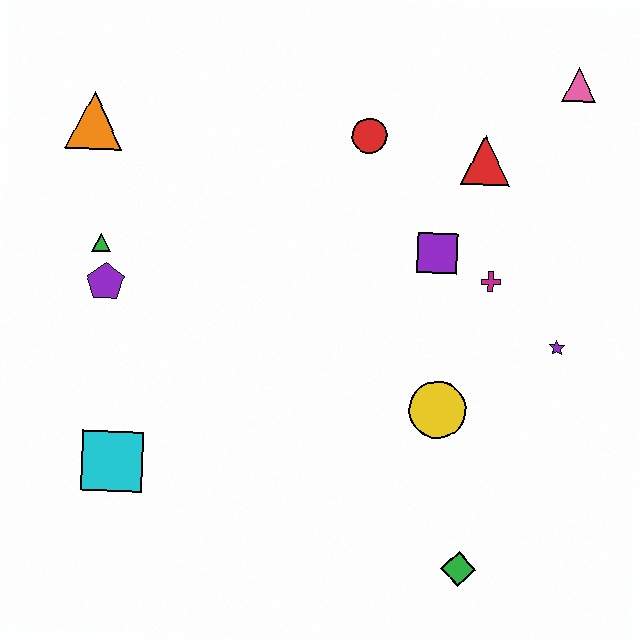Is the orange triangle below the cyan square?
No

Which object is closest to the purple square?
The magenta cross is closest to the purple square.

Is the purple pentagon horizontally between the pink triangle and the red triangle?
No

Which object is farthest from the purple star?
The orange triangle is farthest from the purple star.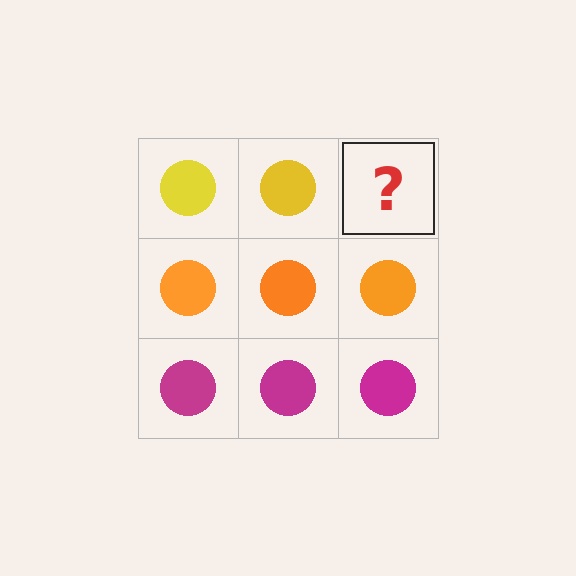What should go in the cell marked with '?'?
The missing cell should contain a yellow circle.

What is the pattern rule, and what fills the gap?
The rule is that each row has a consistent color. The gap should be filled with a yellow circle.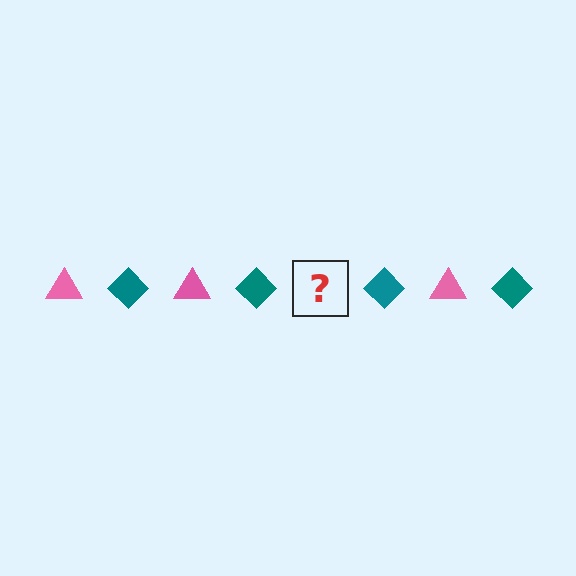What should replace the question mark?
The question mark should be replaced with a pink triangle.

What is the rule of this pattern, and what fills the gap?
The rule is that the pattern alternates between pink triangle and teal diamond. The gap should be filled with a pink triangle.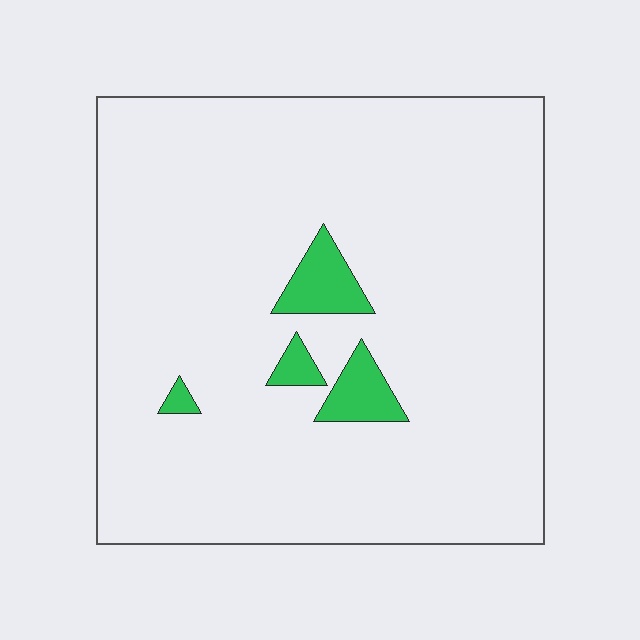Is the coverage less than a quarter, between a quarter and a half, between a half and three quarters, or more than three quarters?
Less than a quarter.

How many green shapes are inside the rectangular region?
4.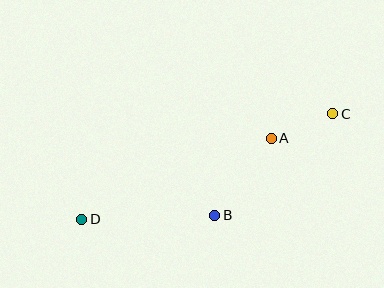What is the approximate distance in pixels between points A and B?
The distance between A and B is approximately 95 pixels.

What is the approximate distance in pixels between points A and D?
The distance between A and D is approximately 206 pixels.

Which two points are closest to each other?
Points A and C are closest to each other.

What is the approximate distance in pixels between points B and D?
The distance between B and D is approximately 133 pixels.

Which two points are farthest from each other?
Points C and D are farthest from each other.